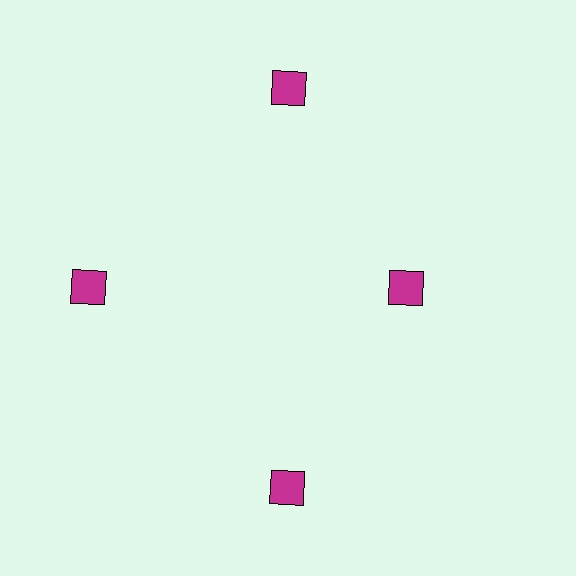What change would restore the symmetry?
The symmetry would be restored by moving it outward, back onto the ring so that all 4 diamonds sit at equal angles and equal distance from the center.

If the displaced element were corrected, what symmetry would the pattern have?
It would have 4-fold rotational symmetry — the pattern would map onto itself every 90 degrees.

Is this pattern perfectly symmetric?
No. The 4 magenta diamonds are arranged in a ring, but one element near the 3 o'clock position is pulled inward toward the center, breaking the 4-fold rotational symmetry.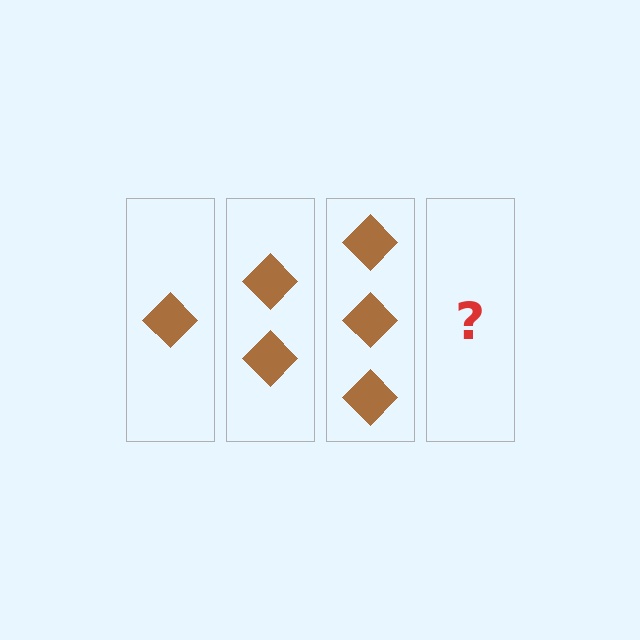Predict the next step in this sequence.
The next step is 4 diamonds.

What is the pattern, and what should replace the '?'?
The pattern is that each step adds one more diamond. The '?' should be 4 diamonds.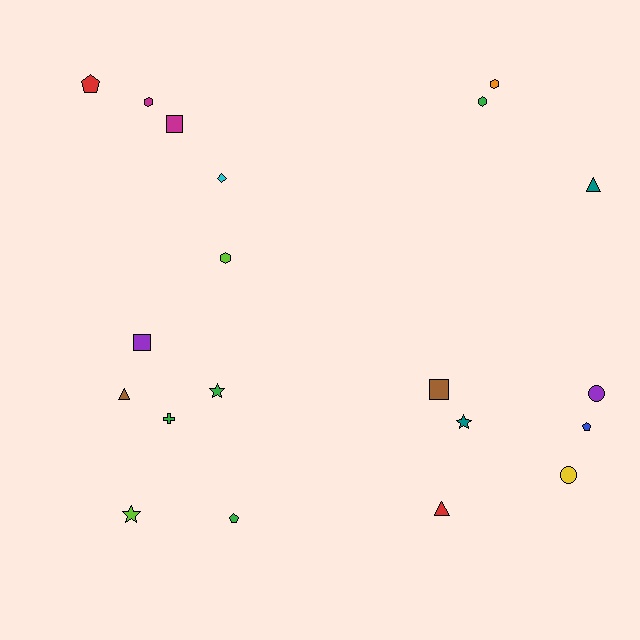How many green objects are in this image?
There are 4 green objects.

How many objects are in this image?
There are 20 objects.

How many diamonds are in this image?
There is 1 diamond.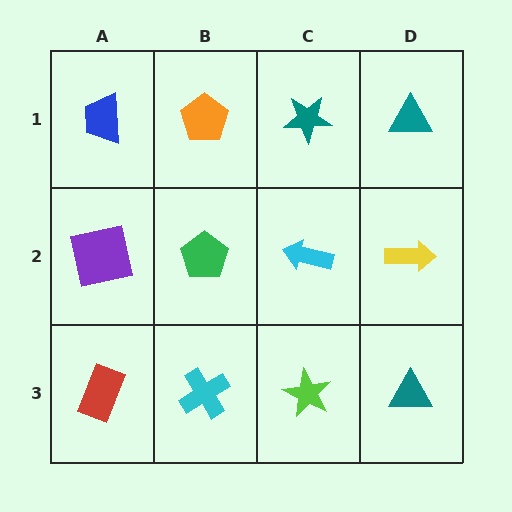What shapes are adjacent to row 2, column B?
An orange pentagon (row 1, column B), a cyan cross (row 3, column B), a purple square (row 2, column A), a cyan arrow (row 2, column C).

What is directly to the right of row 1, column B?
A teal star.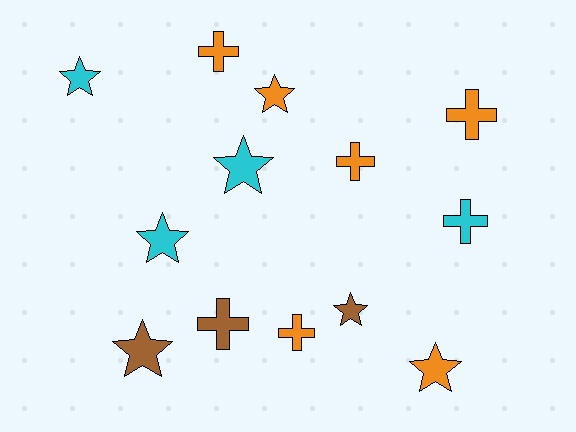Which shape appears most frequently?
Star, with 7 objects.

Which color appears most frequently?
Orange, with 6 objects.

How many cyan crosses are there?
There is 1 cyan cross.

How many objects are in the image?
There are 13 objects.